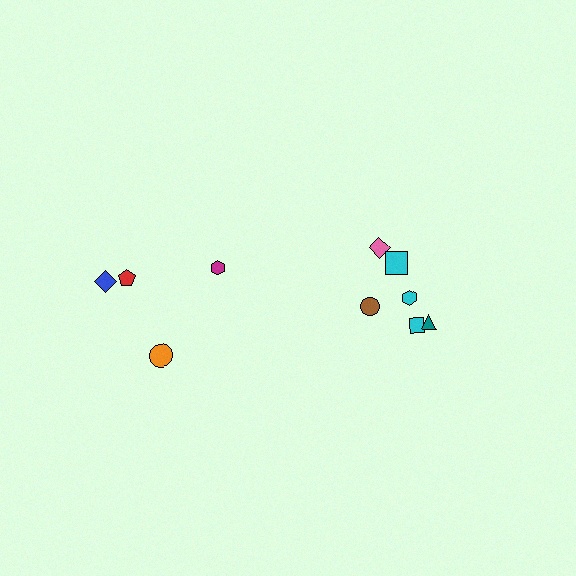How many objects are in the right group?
There are 6 objects.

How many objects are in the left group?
There are 4 objects.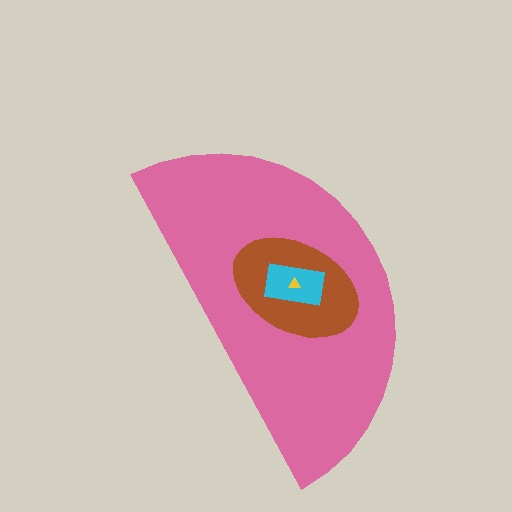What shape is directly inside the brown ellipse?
The cyan rectangle.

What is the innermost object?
The yellow triangle.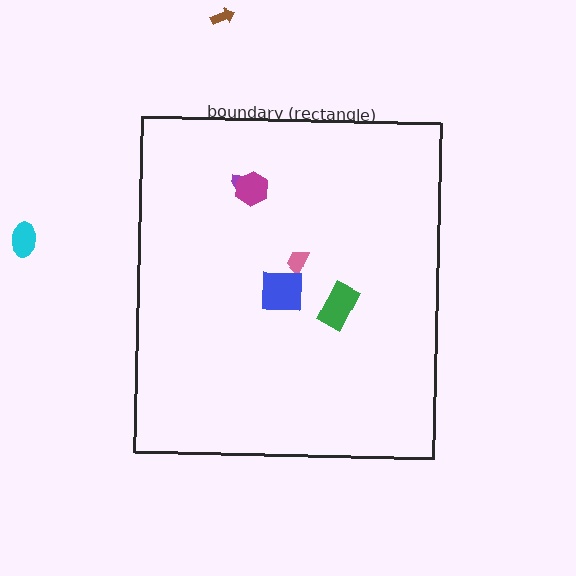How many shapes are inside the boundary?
5 inside, 2 outside.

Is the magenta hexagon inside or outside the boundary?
Inside.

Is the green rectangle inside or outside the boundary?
Inside.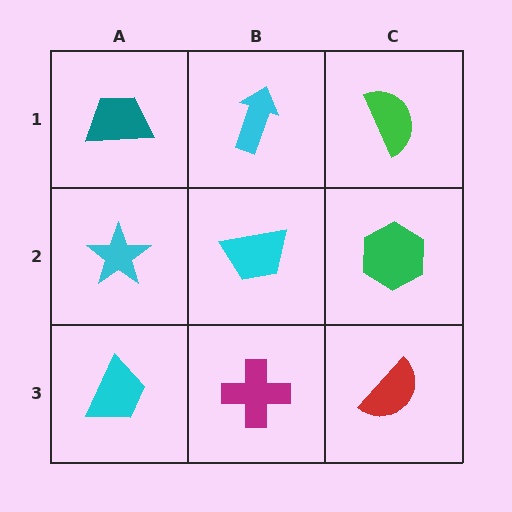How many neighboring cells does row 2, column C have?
3.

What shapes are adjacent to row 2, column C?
A green semicircle (row 1, column C), a red semicircle (row 3, column C), a cyan trapezoid (row 2, column B).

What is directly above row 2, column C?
A green semicircle.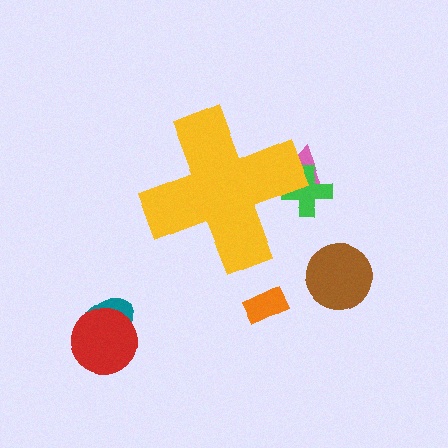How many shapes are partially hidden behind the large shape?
2 shapes are partially hidden.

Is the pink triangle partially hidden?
Yes, the pink triangle is partially hidden behind the yellow cross.